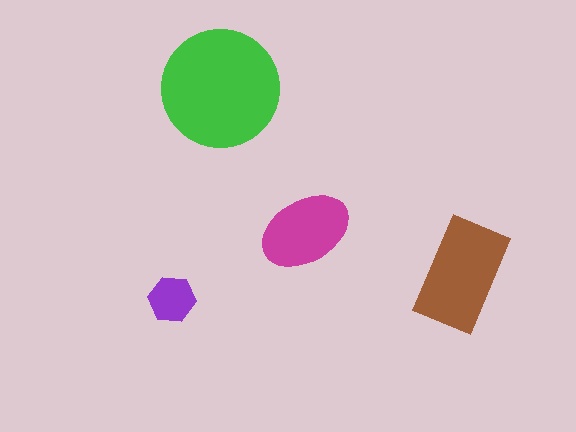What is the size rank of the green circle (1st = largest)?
1st.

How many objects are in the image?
There are 4 objects in the image.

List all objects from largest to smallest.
The green circle, the brown rectangle, the magenta ellipse, the purple hexagon.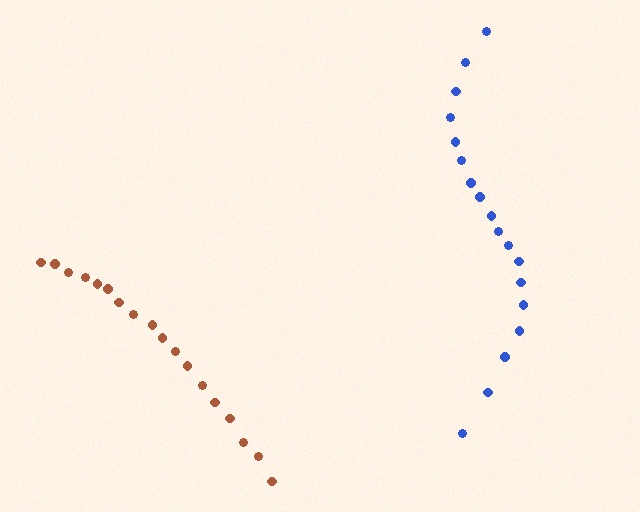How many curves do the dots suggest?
There are 2 distinct paths.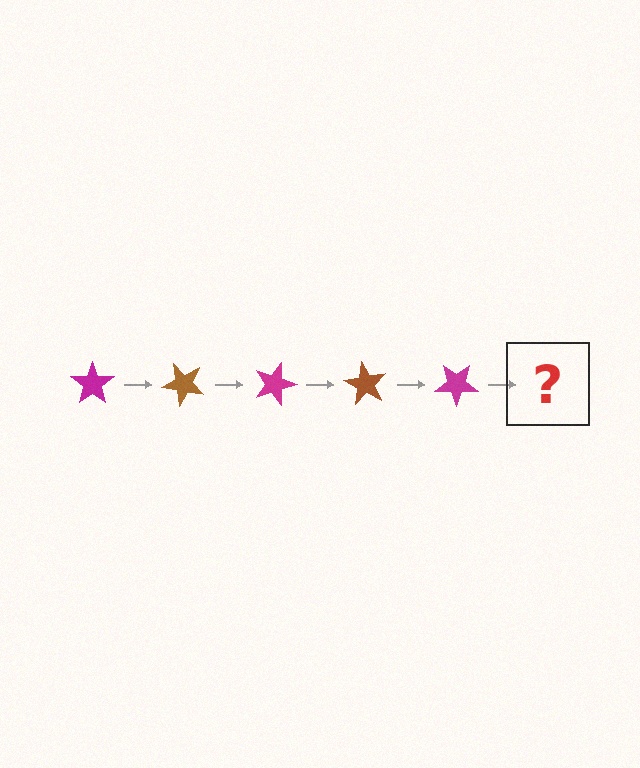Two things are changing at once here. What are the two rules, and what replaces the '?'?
The two rules are that it rotates 45 degrees each step and the color cycles through magenta and brown. The '?' should be a brown star, rotated 225 degrees from the start.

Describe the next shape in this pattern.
It should be a brown star, rotated 225 degrees from the start.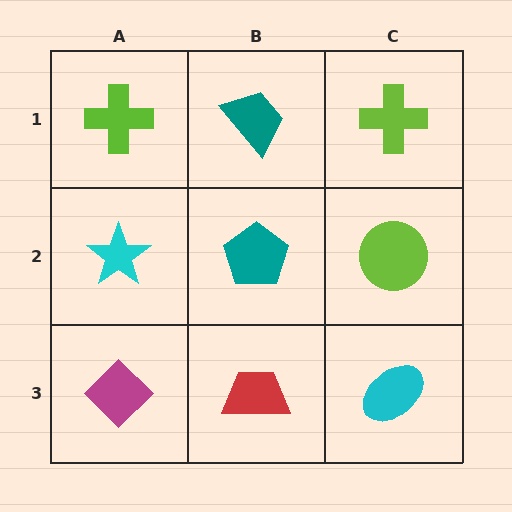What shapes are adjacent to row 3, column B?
A teal pentagon (row 2, column B), a magenta diamond (row 3, column A), a cyan ellipse (row 3, column C).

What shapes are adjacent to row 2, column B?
A teal trapezoid (row 1, column B), a red trapezoid (row 3, column B), a cyan star (row 2, column A), a lime circle (row 2, column C).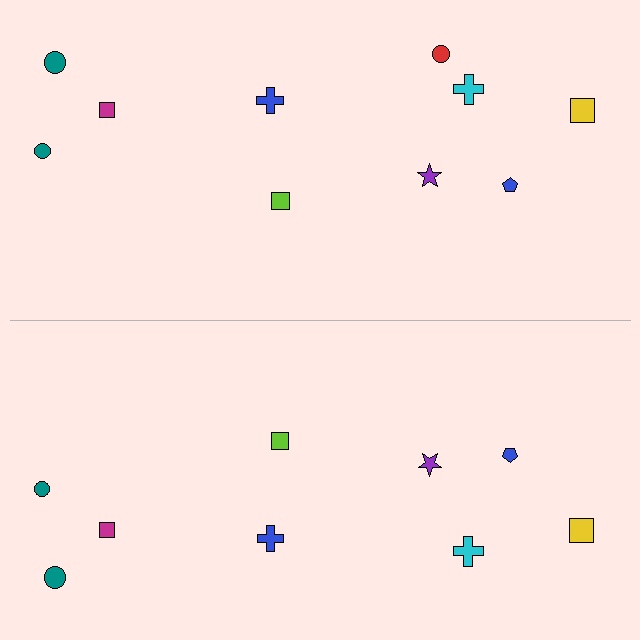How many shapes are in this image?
There are 19 shapes in this image.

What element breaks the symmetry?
A red circle is missing from the bottom side.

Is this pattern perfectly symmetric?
No, the pattern is not perfectly symmetric. A red circle is missing from the bottom side.